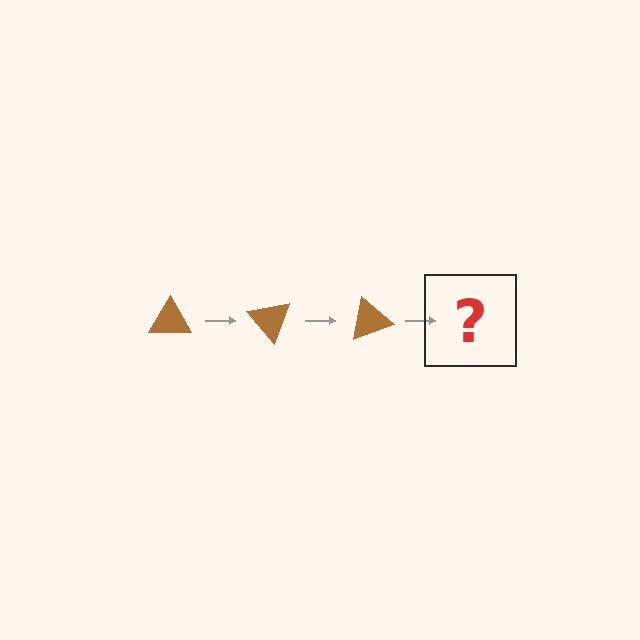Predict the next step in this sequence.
The next step is a brown triangle rotated 150 degrees.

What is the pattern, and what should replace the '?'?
The pattern is that the triangle rotates 50 degrees each step. The '?' should be a brown triangle rotated 150 degrees.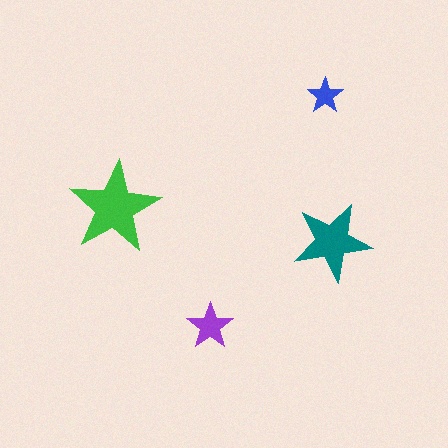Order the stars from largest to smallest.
the green one, the teal one, the purple one, the blue one.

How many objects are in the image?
There are 4 objects in the image.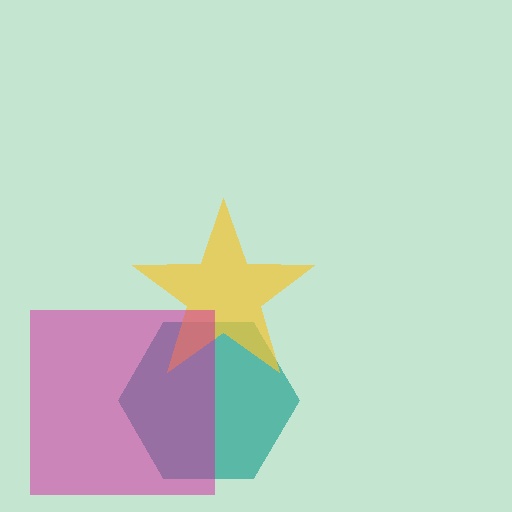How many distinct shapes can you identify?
There are 3 distinct shapes: a teal hexagon, a yellow star, a magenta square.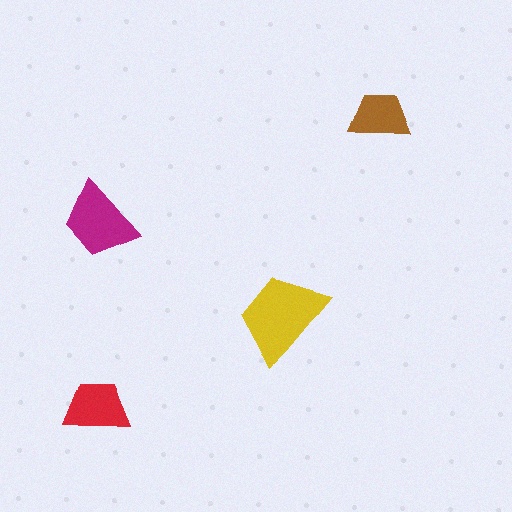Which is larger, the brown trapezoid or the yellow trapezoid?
The yellow one.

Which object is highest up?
The brown trapezoid is topmost.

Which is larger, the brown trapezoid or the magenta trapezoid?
The magenta one.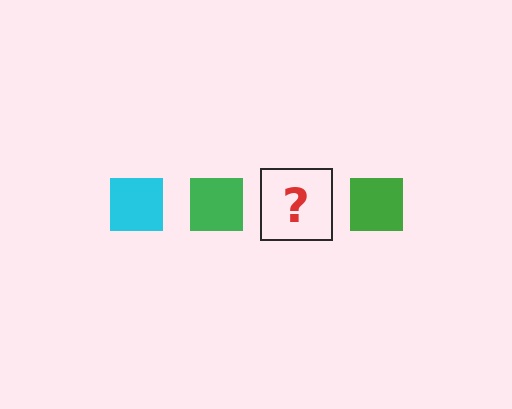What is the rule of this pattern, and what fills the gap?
The rule is that the pattern cycles through cyan, green squares. The gap should be filled with a cyan square.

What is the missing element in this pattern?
The missing element is a cyan square.